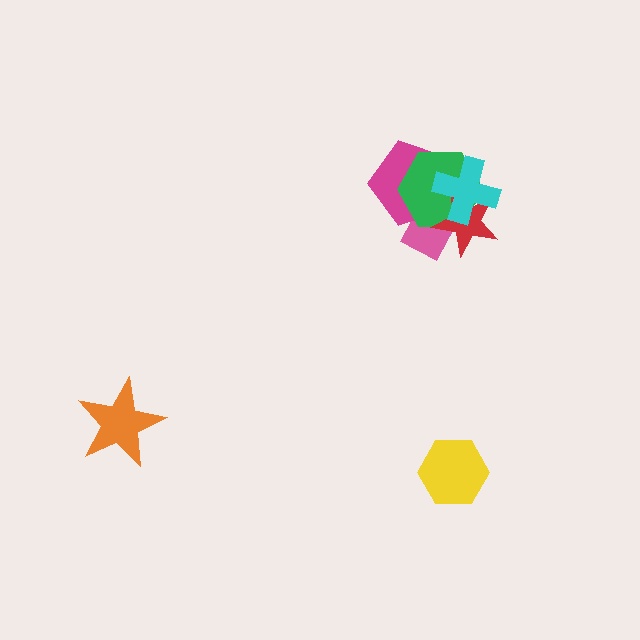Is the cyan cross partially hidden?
No, no other shape covers it.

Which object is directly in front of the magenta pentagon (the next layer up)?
The green hexagon is directly in front of the magenta pentagon.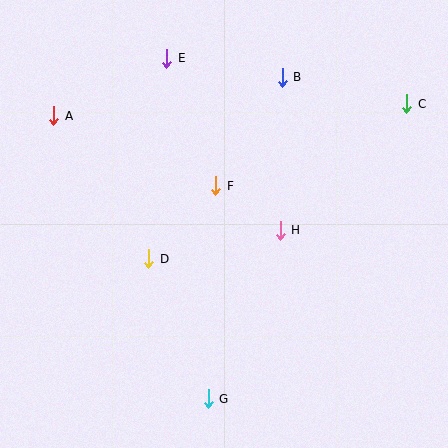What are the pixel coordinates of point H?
Point H is at (280, 230).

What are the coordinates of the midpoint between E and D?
The midpoint between E and D is at (158, 158).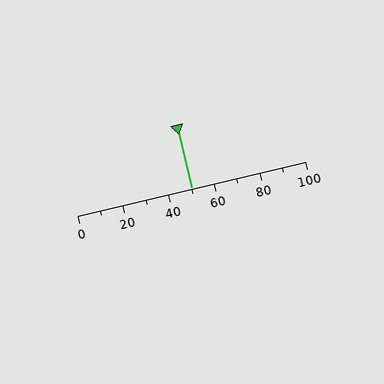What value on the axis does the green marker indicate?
The marker indicates approximately 50.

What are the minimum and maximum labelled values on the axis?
The axis runs from 0 to 100.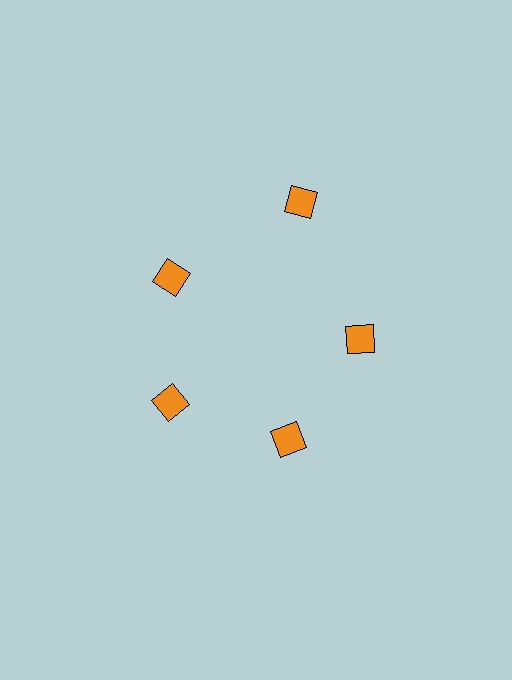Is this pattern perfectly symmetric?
No. The 5 orange squares are arranged in a ring, but one element near the 1 o'clock position is pushed outward from the center, breaking the 5-fold rotational symmetry.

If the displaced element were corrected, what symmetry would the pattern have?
It would have 5-fold rotational symmetry — the pattern would map onto itself every 72 degrees.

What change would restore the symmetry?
The symmetry would be restored by moving it inward, back onto the ring so that all 5 squares sit at equal angles and equal distance from the center.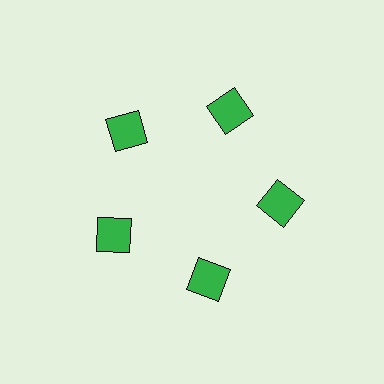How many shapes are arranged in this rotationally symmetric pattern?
There are 5 shapes, arranged in 5 groups of 1.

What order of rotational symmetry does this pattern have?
This pattern has 5-fold rotational symmetry.